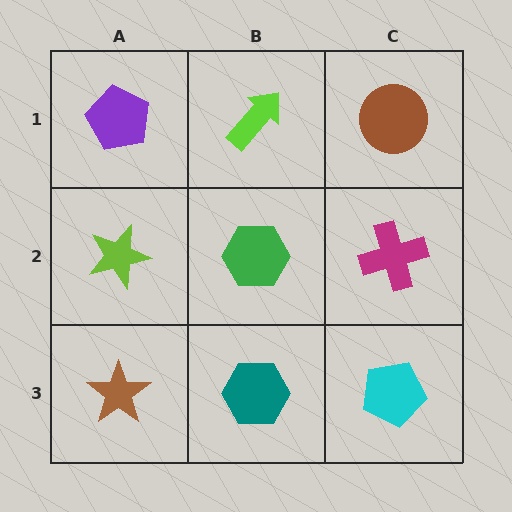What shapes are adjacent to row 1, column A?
A lime star (row 2, column A), a lime arrow (row 1, column B).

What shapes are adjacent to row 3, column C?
A magenta cross (row 2, column C), a teal hexagon (row 3, column B).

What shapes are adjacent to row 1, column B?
A green hexagon (row 2, column B), a purple pentagon (row 1, column A), a brown circle (row 1, column C).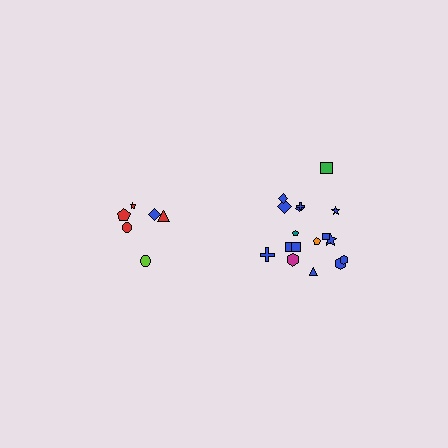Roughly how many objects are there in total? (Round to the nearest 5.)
Roughly 25 objects in total.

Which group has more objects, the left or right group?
The right group.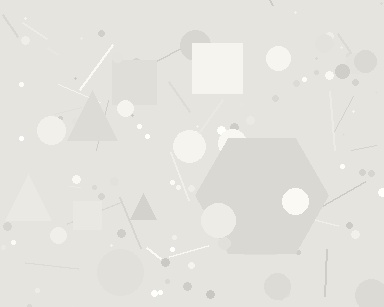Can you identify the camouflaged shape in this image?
The camouflaged shape is a hexagon.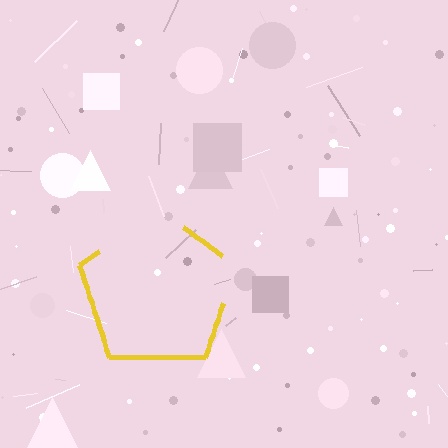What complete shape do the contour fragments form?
The contour fragments form a pentagon.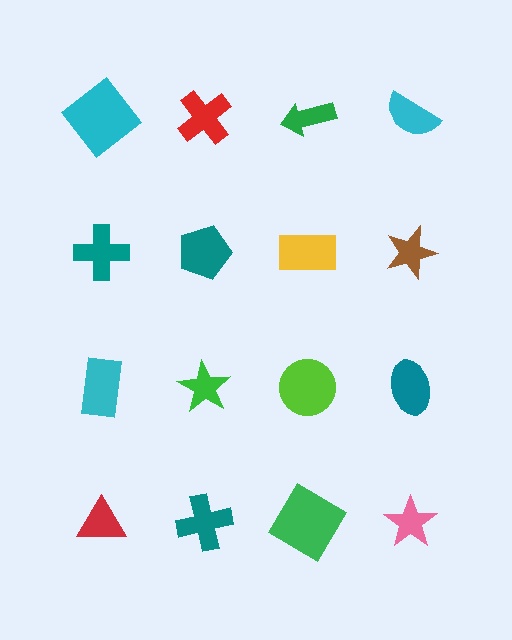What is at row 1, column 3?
A green arrow.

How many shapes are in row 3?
4 shapes.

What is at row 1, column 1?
A cyan diamond.